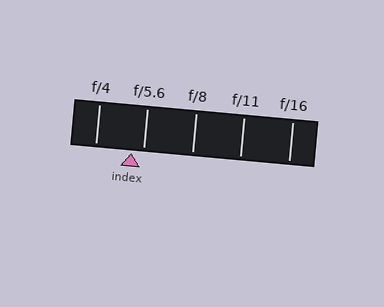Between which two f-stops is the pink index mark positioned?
The index mark is between f/4 and f/5.6.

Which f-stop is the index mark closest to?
The index mark is closest to f/5.6.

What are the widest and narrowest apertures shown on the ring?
The widest aperture shown is f/4 and the narrowest is f/16.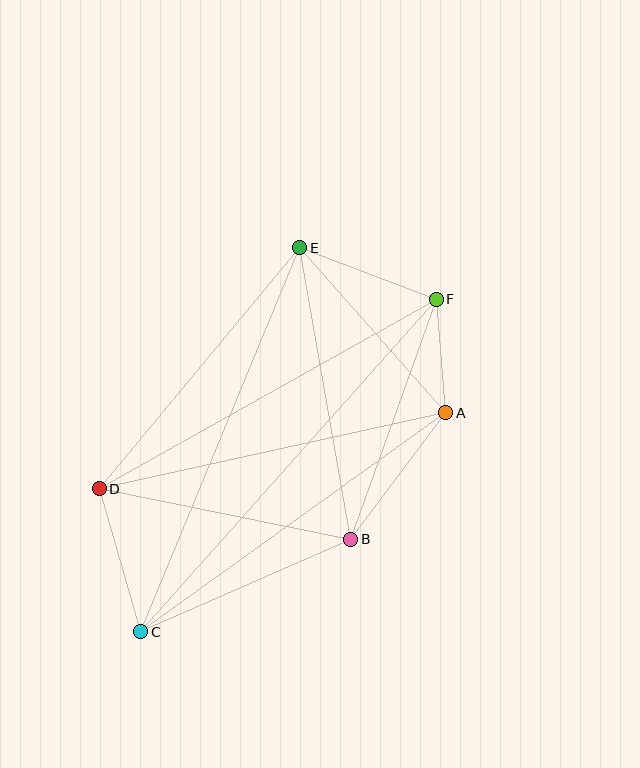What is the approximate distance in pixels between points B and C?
The distance between B and C is approximately 229 pixels.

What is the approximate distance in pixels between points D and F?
The distance between D and F is approximately 386 pixels.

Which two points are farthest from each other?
Points C and F are farthest from each other.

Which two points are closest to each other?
Points A and F are closest to each other.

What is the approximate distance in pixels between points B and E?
The distance between B and E is approximately 296 pixels.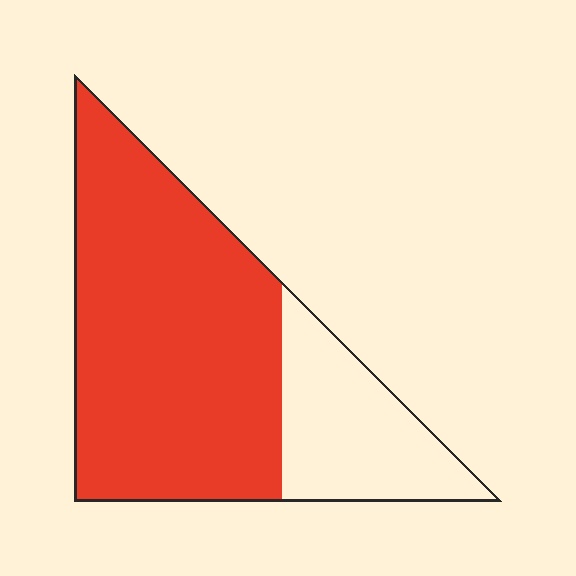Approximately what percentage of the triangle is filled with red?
Approximately 75%.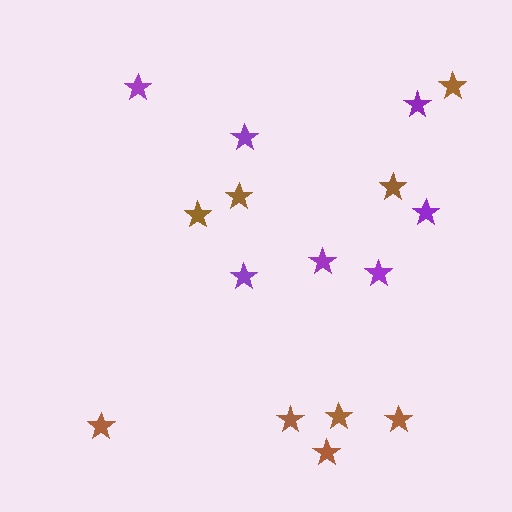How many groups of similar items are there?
There are 2 groups: one group of purple stars (7) and one group of brown stars (9).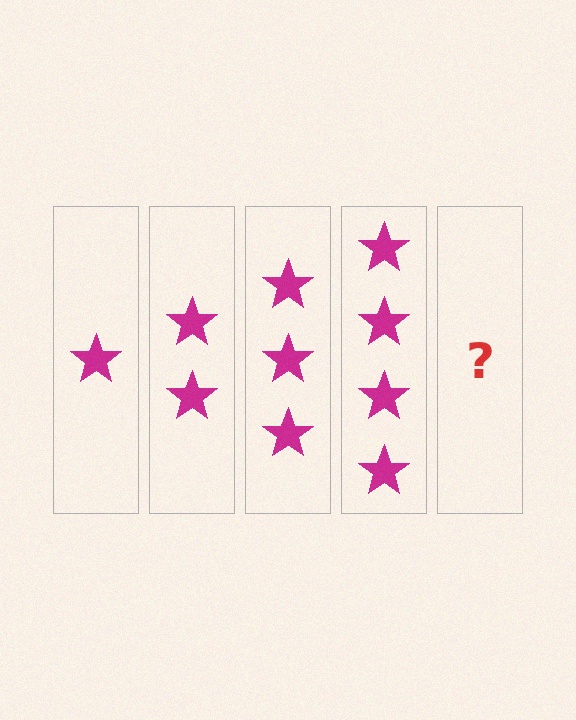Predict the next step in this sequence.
The next step is 5 stars.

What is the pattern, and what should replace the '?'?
The pattern is that each step adds one more star. The '?' should be 5 stars.